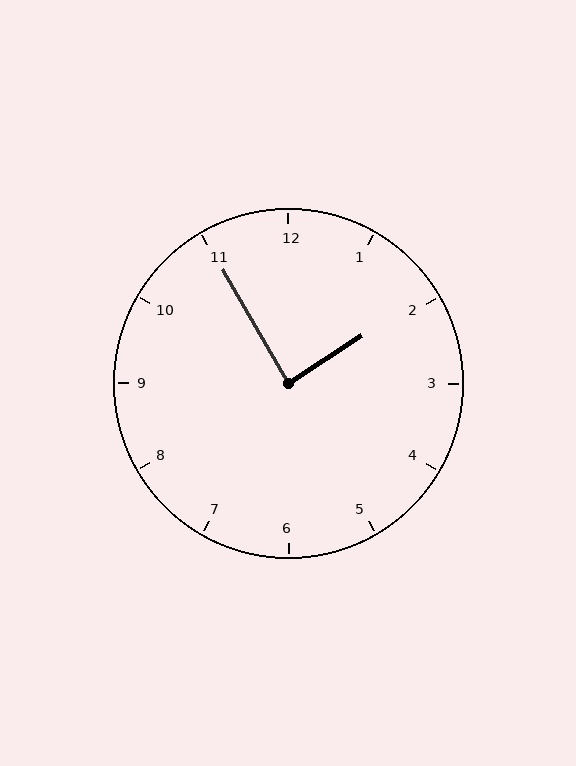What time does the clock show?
1:55.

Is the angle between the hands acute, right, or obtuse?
It is right.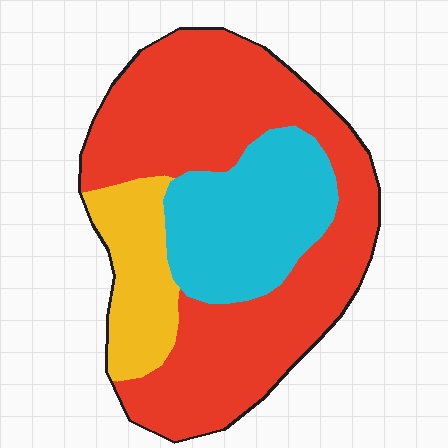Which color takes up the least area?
Yellow, at roughly 15%.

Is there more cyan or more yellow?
Cyan.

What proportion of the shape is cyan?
Cyan takes up about one quarter (1/4) of the shape.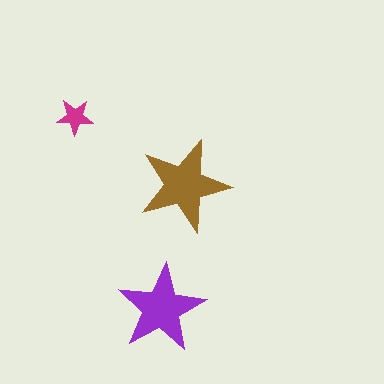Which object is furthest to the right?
The brown star is rightmost.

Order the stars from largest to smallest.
the brown one, the purple one, the magenta one.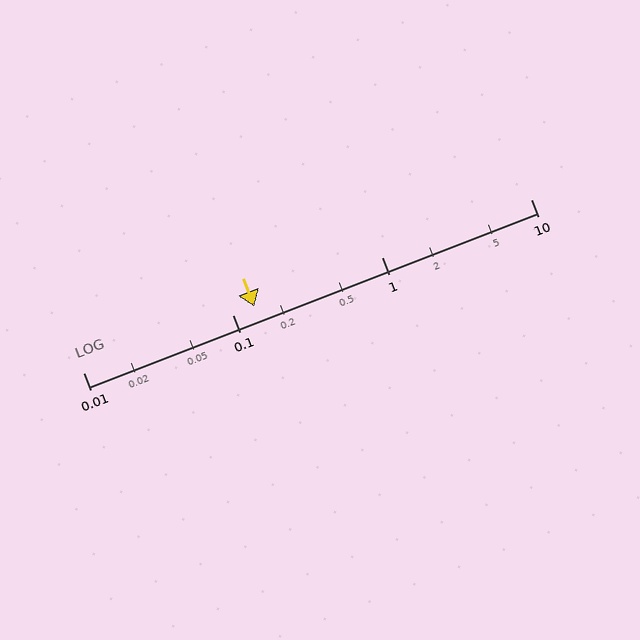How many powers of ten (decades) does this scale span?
The scale spans 3 decades, from 0.01 to 10.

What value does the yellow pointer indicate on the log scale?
The pointer indicates approximately 0.14.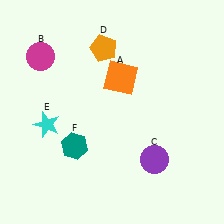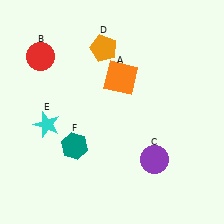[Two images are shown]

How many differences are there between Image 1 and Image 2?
There is 1 difference between the two images.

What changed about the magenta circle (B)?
In Image 1, B is magenta. In Image 2, it changed to red.